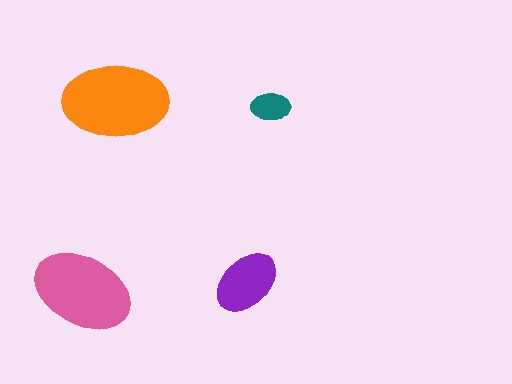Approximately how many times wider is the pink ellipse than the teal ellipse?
About 2.5 times wider.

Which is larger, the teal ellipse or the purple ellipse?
The purple one.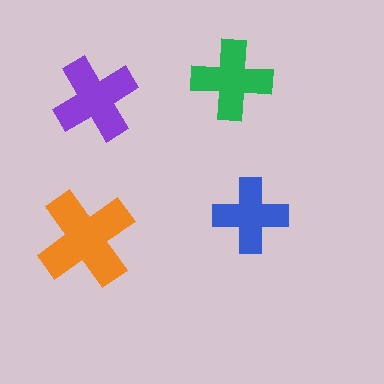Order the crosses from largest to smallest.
the orange one, the purple one, the green one, the blue one.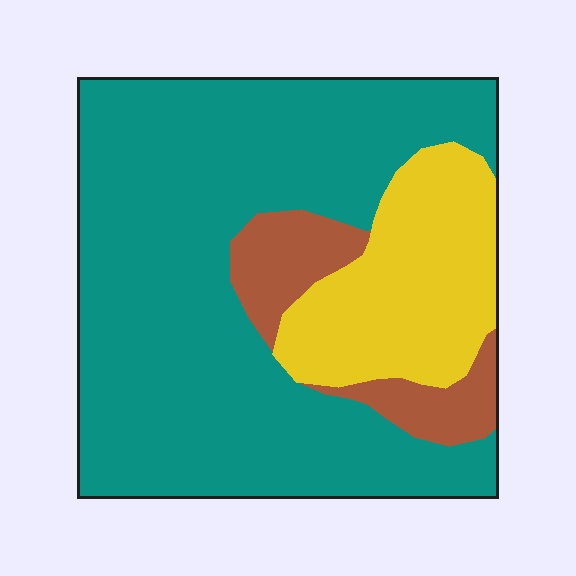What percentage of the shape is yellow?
Yellow covers 21% of the shape.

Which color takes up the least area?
Brown, at roughly 10%.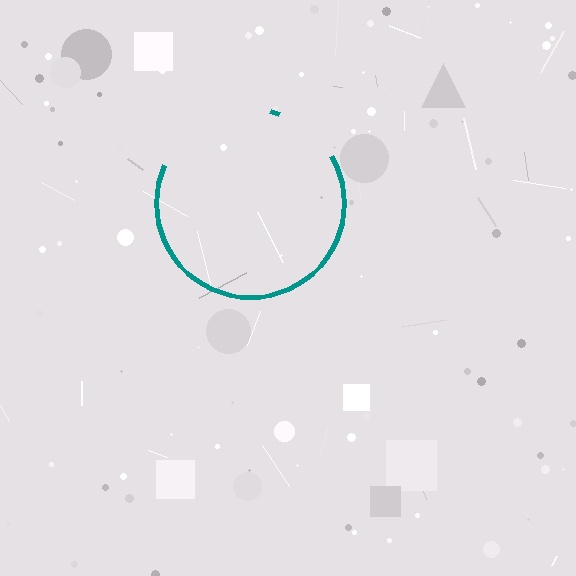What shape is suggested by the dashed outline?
The dashed outline suggests a circle.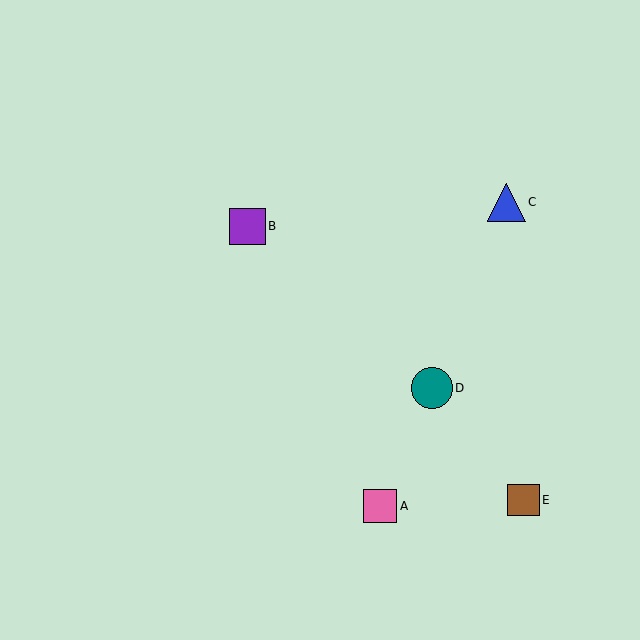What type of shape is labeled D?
Shape D is a teal circle.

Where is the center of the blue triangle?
The center of the blue triangle is at (506, 202).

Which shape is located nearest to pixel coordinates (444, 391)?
The teal circle (labeled D) at (432, 388) is nearest to that location.